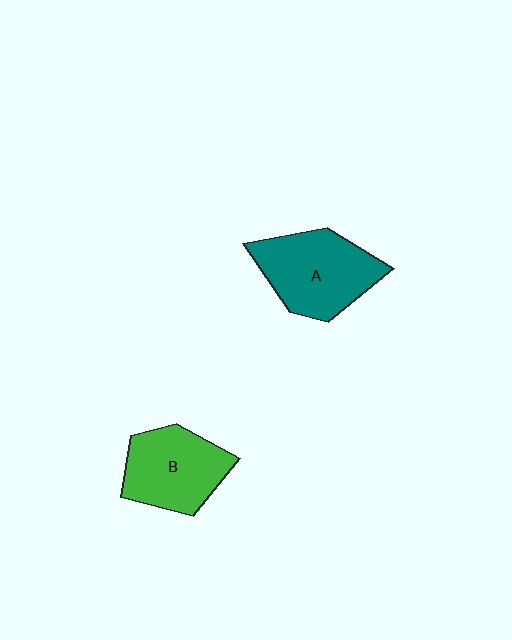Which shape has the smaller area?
Shape B (green).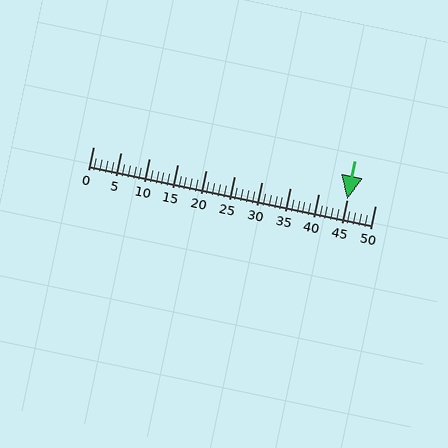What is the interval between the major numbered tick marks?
The major tick marks are spaced 5 units apart.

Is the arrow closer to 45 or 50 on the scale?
The arrow is closer to 45.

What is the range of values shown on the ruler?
The ruler shows values from 0 to 50.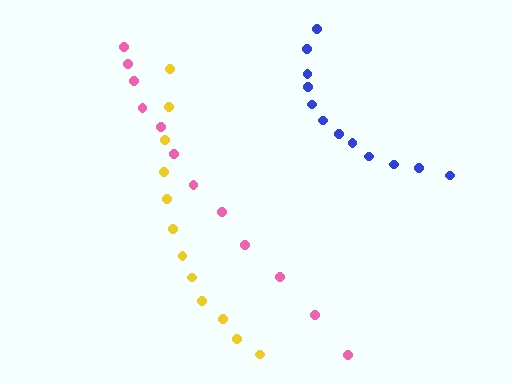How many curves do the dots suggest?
There are 3 distinct paths.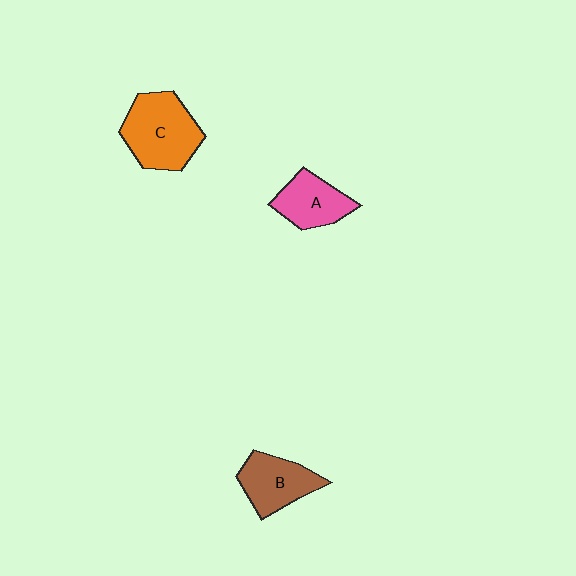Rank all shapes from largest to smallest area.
From largest to smallest: C (orange), B (brown), A (pink).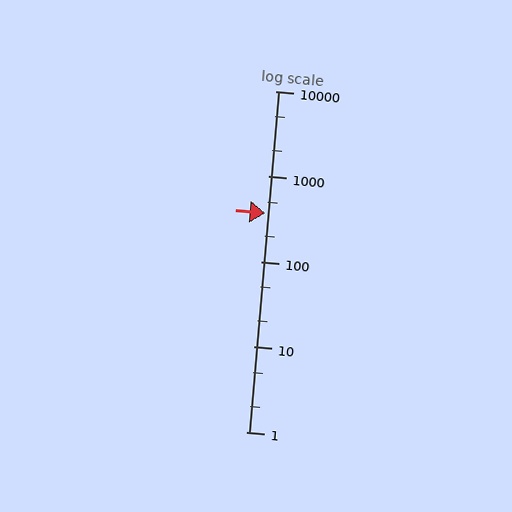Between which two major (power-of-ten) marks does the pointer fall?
The pointer is between 100 and 1000.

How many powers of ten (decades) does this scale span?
The scale spans 4 decades, from 1 to 10000.